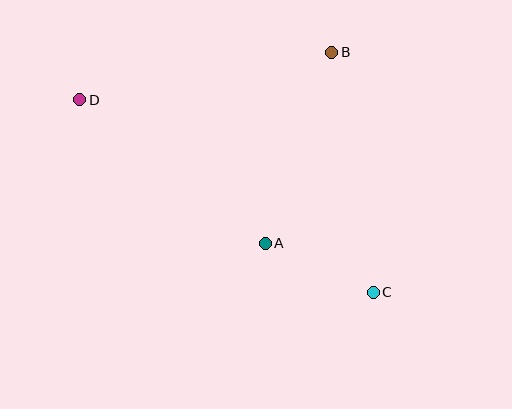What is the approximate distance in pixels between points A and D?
The distance between A and D is approximately 235 pixels.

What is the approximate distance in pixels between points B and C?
The distance between B and C is approximately 244 pixels.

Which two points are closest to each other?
Points A and C are closest to each other.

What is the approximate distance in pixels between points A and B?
The distance between A and B is approximately 203 pixels.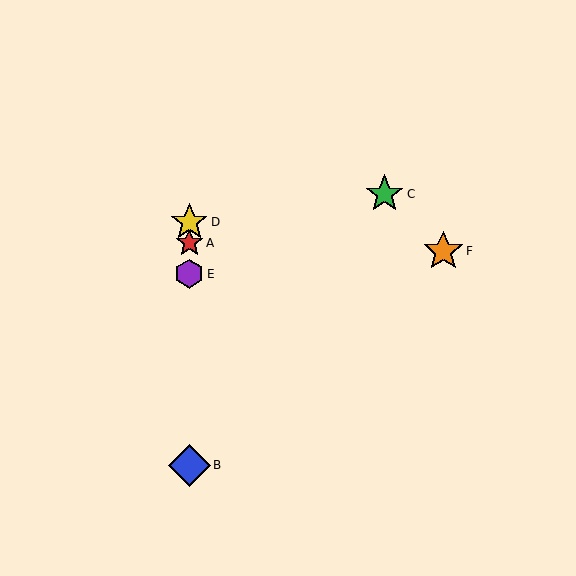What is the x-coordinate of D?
Object D is at x≈189.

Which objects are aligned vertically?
Objects A, B, D, E are aligned vertically.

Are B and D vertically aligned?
Yes, both are at x≈189.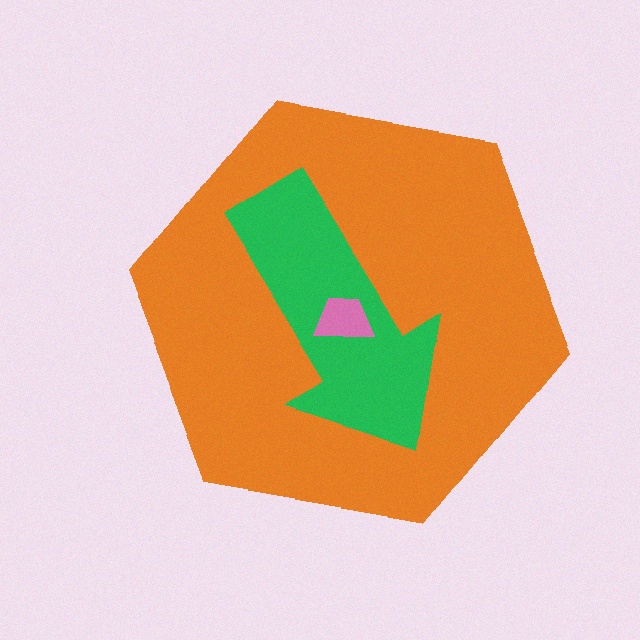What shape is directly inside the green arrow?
The pink trapezoid.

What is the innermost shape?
The pink trapezoid.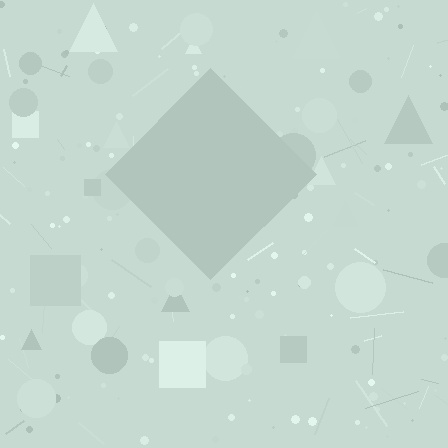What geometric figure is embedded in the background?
A diamond is embedded in the background.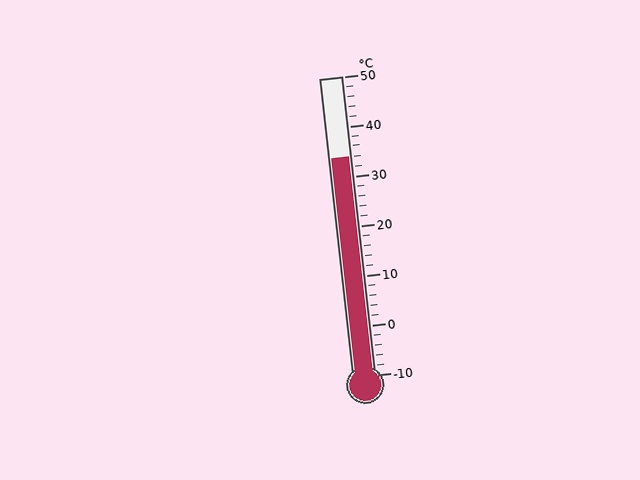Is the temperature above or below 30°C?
The temperature is above 30°C.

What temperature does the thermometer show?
The thermometer shows approximately 34°C.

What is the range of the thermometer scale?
The thermometer scale ranges from -10°C to 50°C.